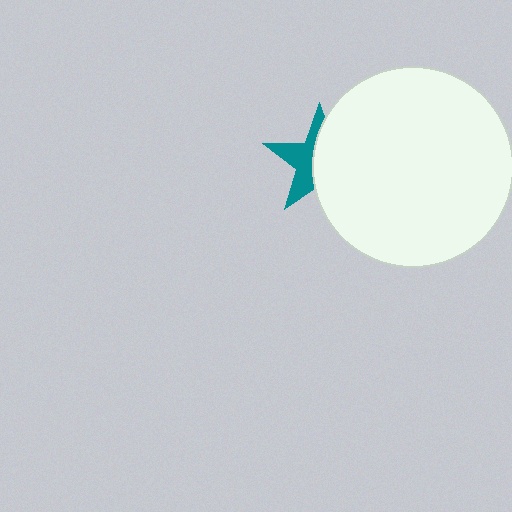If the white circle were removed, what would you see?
You would see the complete teal star.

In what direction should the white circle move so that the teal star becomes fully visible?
The white circle should move right. That is the shortest direction to clear the overlap and leave the teal star fully visible.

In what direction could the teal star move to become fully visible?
The teal star could move left. That would shift it out from behind the white circle entirely.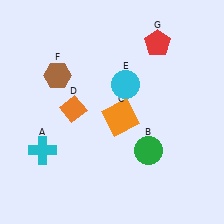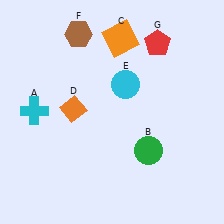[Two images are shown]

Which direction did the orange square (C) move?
The orange square (C) moved up.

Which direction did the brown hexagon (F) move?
The brown hexagon (F) moved up.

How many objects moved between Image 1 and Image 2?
3 objects moved between the two images.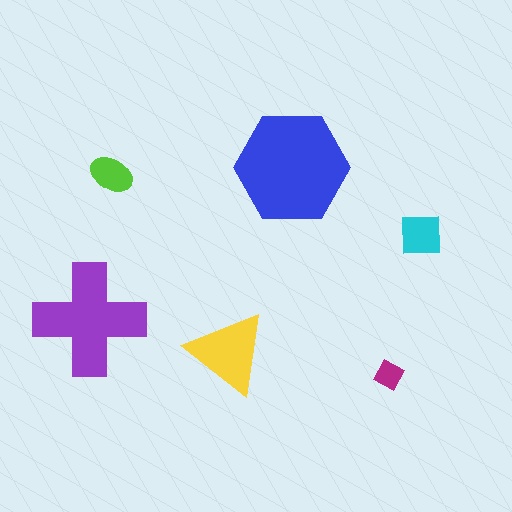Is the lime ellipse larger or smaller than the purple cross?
Smaller.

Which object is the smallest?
The magenta diamond.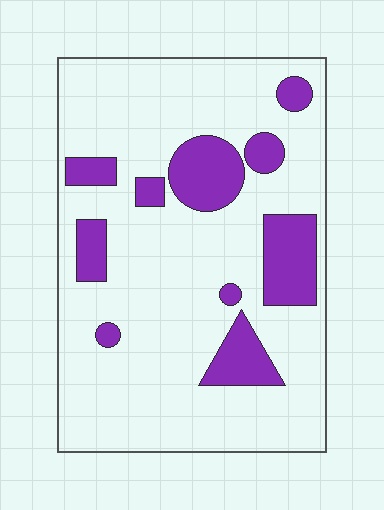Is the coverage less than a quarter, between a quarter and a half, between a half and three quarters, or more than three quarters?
Less than a quarter.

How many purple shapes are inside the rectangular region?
10.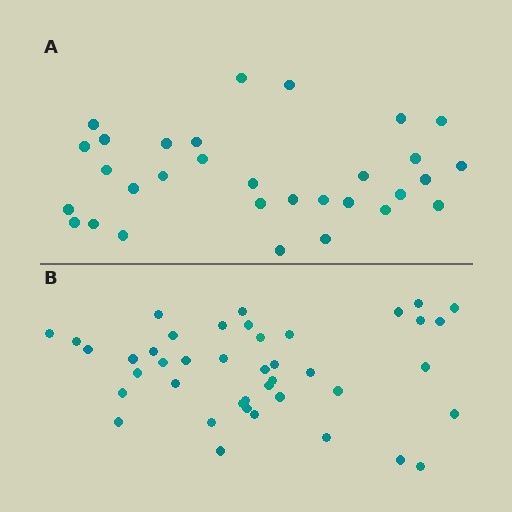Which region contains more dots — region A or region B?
Region B (the bottom region) has more dots.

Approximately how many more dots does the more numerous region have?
Region B has roughly 12 or so more dots than region A.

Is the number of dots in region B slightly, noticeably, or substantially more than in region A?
Region B has noticeably more, but not dramatically so. The ratio is roughly 1.4 to 1.